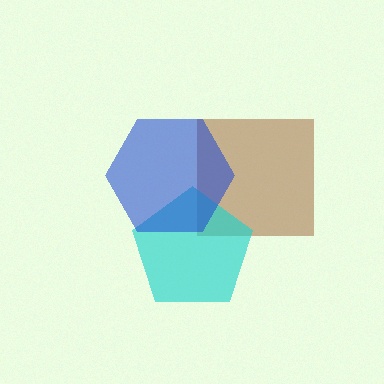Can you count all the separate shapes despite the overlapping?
Yes, there are 3 separate shapes.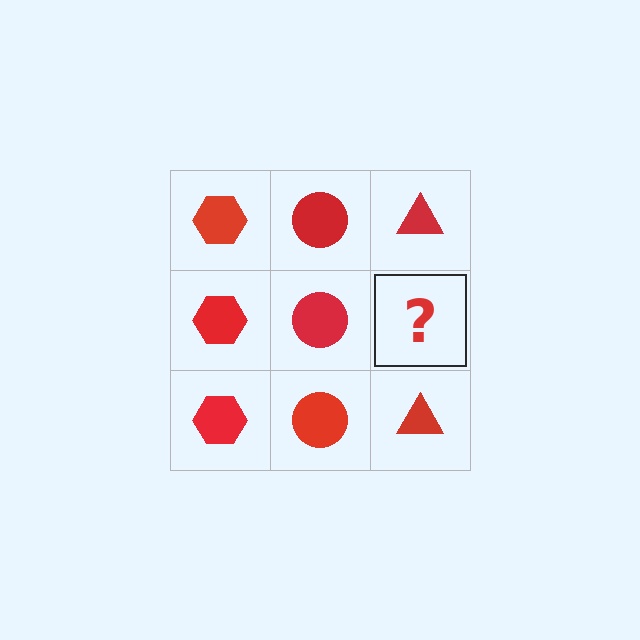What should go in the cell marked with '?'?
The missing cell should contain a red triangle.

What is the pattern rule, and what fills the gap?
The rule is that each column has a consistent shape. The gap should be filled with a red triangle.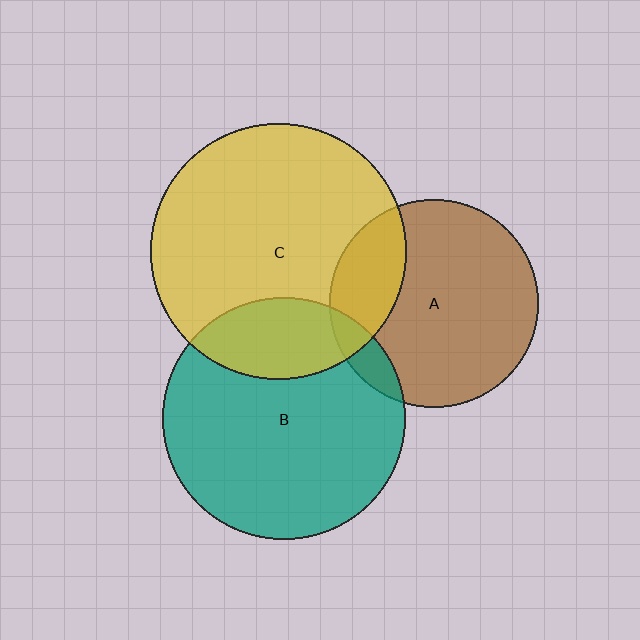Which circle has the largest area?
Circle C (yellow).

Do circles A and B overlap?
Yes.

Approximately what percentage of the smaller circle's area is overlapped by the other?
Approximately 10%.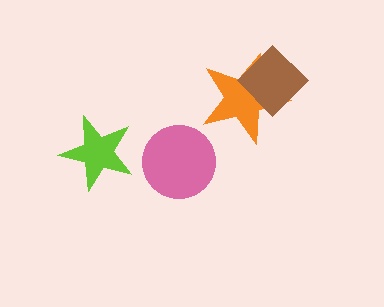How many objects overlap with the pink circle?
0 objects overlap with the pink circle.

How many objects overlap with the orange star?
1 object overlaps with the orange star.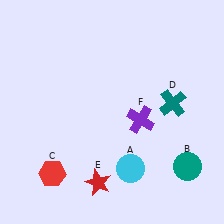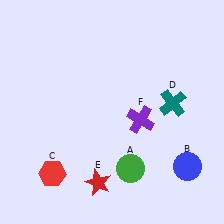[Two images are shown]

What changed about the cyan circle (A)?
In Image 1, A is cyan. In Image 2, it changed to green.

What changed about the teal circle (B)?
In Image 1, B is teal. In Image 2, it changed to blue.